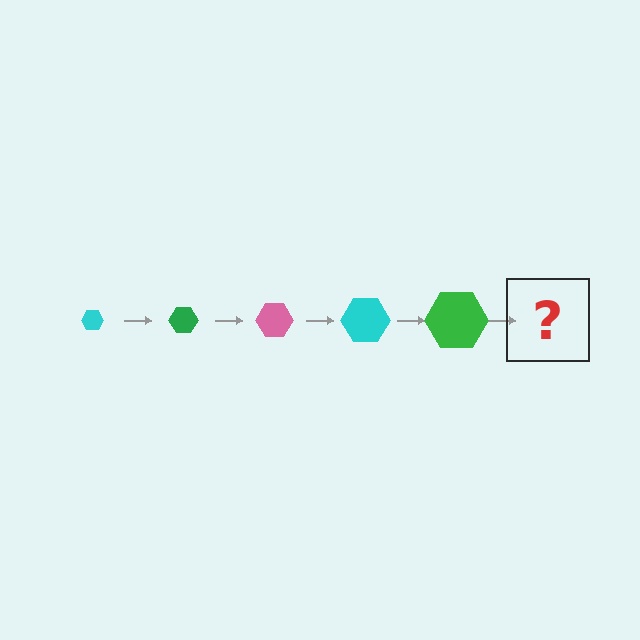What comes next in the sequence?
The next element should be a pink hexagon, larger than the previous one.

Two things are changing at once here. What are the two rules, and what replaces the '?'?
The two rules are that the hexagon grows larger each step and the color cycles through cyan, green, and pink. The '?' should be a pink hexagon, larger than the previous one.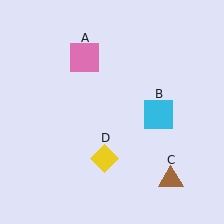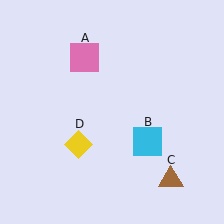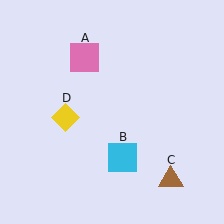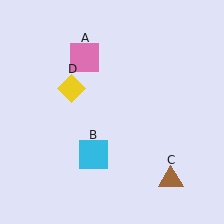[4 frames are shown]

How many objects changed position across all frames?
2 objects changed position: cyan square (object B), yellow diamond (object D).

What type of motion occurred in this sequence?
The cyan square (object B), yellow diamond (object D) rotated clockwise around the center of the scene.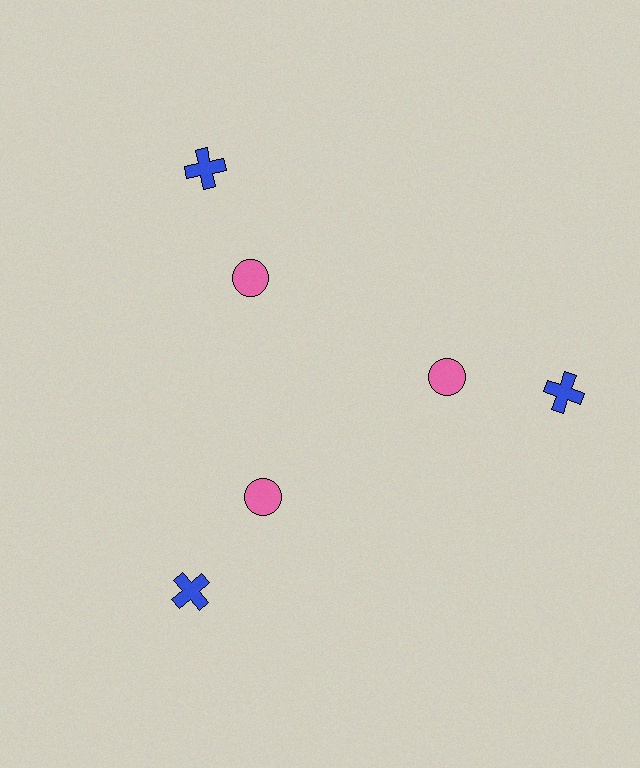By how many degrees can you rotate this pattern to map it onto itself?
The pattern maps onto itself every 120 degrees of rotation.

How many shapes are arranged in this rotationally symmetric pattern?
There are 6 shapes, arranged in 3 groups of 2.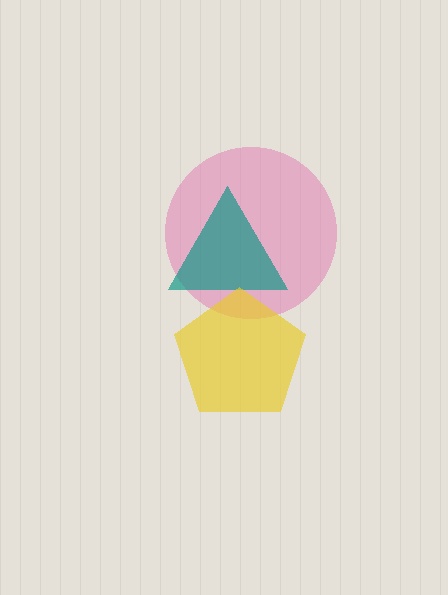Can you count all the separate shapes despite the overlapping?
Yes, there are 3 separate shapes.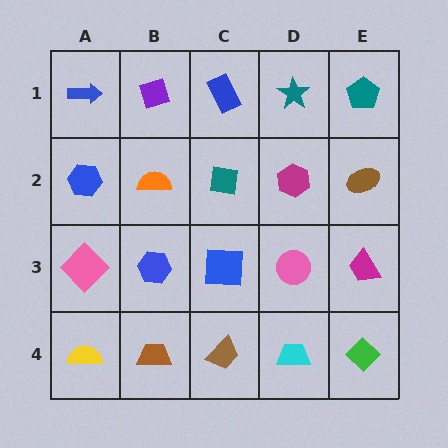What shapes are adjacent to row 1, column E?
A brown ellipse (row 2, column E), a teal star (row 1, column D).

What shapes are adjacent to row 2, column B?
A purple diamond (row 1, column B), a blue hexagon (row 3, column B), a blue hexagon (row 2, column A), a teal square (row 2, column C).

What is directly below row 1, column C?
A teal square.